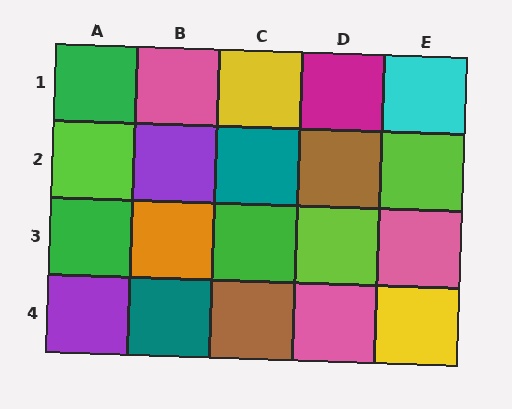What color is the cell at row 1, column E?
Cyan.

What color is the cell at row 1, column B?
Pink.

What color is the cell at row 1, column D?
Magenta.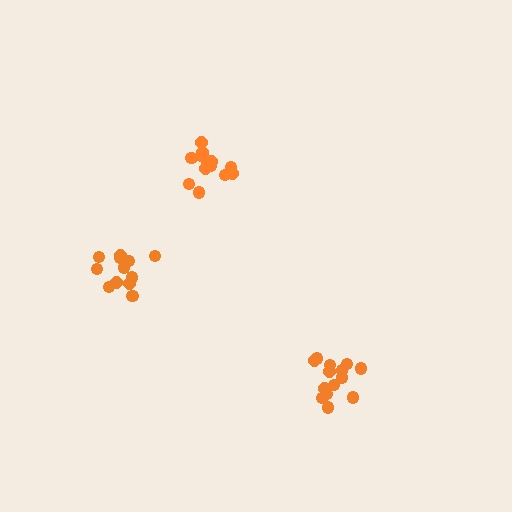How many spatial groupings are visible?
There are 3 spatial groupings.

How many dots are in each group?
Group 1: 14 dots, Group 2: 13 dots, Group 3: 12 dots (39 total).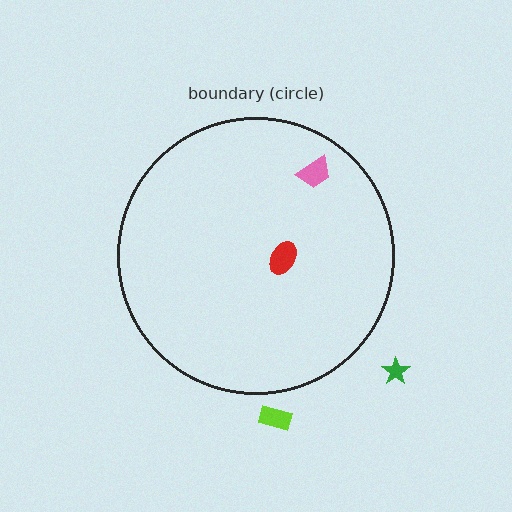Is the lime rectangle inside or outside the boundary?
Outside.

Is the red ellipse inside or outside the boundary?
Inside.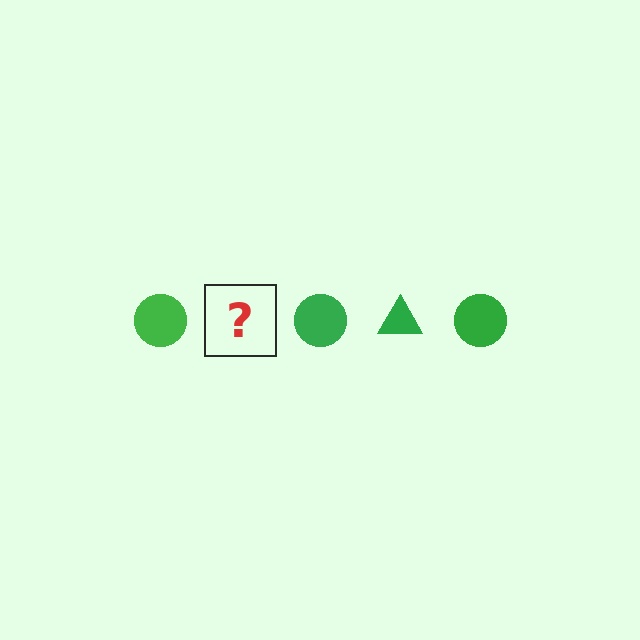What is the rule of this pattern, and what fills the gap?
The rule is that the pattern cycles through circle, triangle shapes in green. The gap should be filled with a green triangle.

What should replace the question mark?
The question mark should be replaced with a green triangle.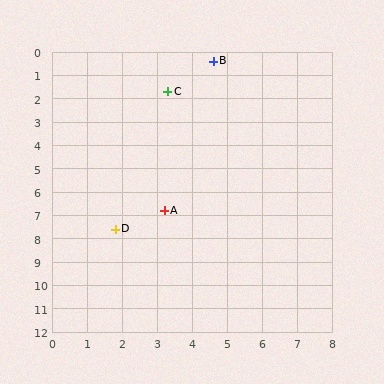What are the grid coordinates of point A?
Point A is at approximately (3.2, 6.8).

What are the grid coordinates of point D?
Point D is at approximately (1.8, 7.6).